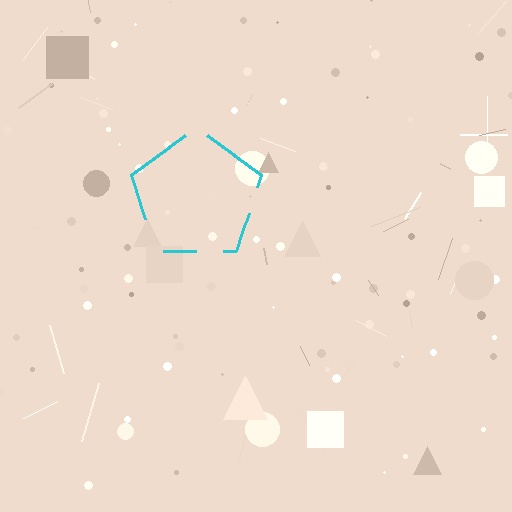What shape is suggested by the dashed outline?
The dashed outline suggests a pentagon.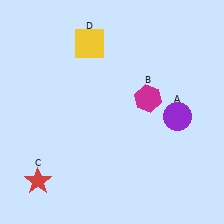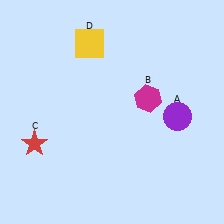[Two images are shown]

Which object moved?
The red star (C) moved up.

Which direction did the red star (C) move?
The red star (C) moved up.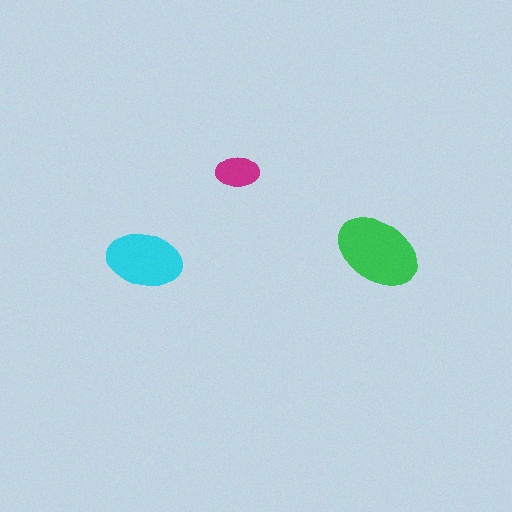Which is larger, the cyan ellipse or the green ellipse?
The green one.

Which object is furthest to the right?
The green ellipse is rightmost.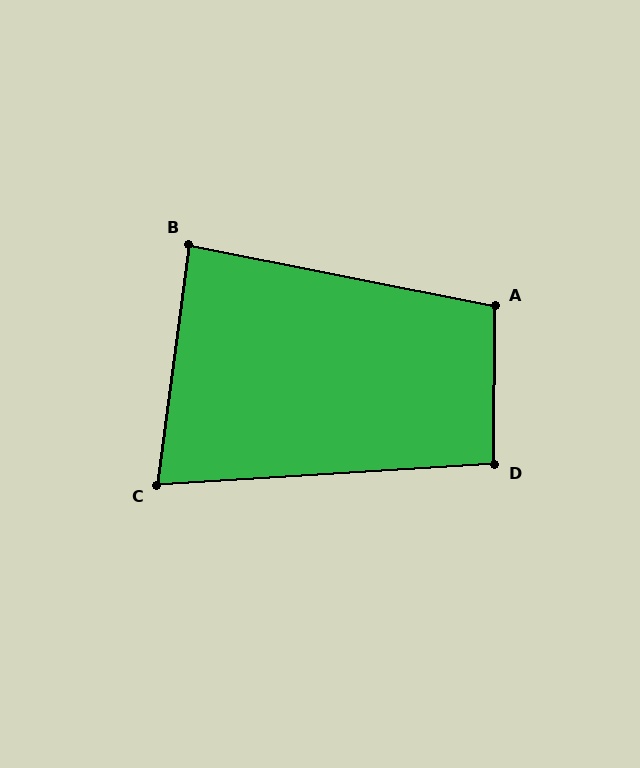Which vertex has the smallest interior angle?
C, at approximately 79 degrees.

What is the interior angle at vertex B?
Approximately 86 degrees (approximately right).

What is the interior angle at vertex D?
Approximately 94 degrees (approximately right).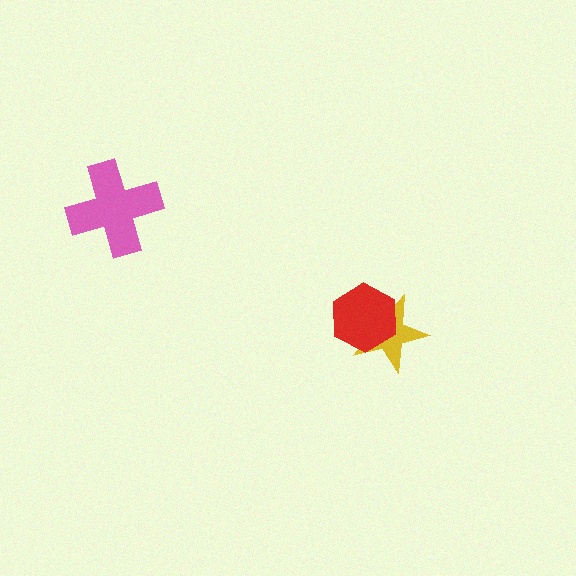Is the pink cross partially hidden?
No, no other shape covers it.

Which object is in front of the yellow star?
The red hexagon is in front of the yellow star.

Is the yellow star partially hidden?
Yes, it is partially covered by another shape.